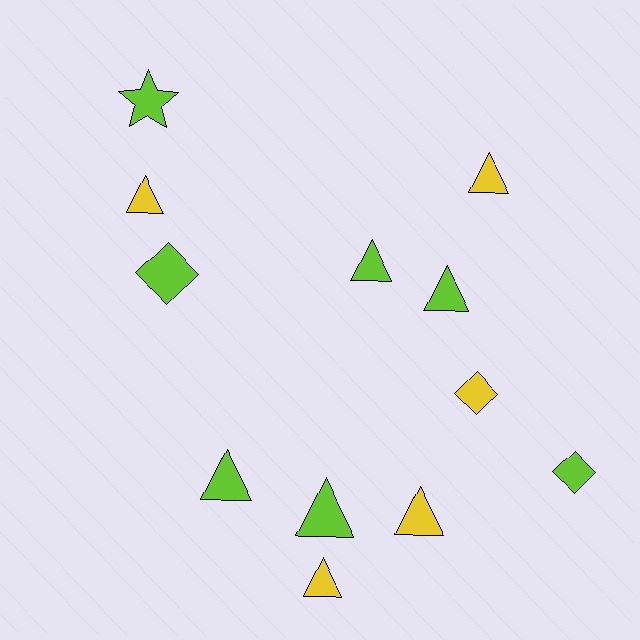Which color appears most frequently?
Lime, with 7 objects.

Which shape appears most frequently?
Triangle, with 8 objects.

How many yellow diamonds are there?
There is 1 yellow diamond.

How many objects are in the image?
There are 12 objects.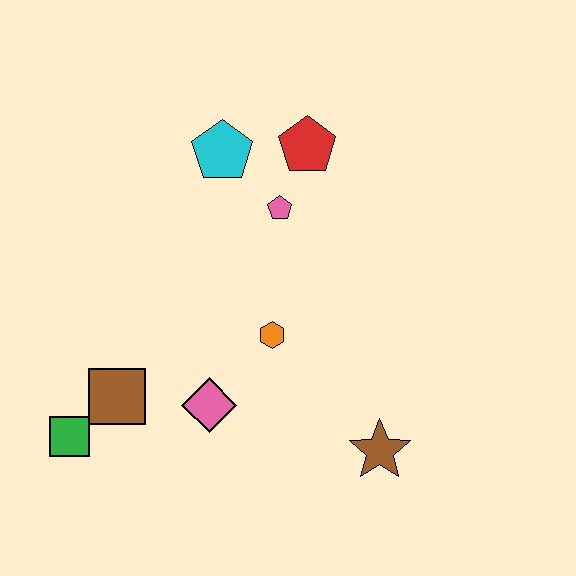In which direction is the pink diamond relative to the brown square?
The pink diamond is to the right of the brown square.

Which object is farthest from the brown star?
The cyan pentagon is farthest from the brown star.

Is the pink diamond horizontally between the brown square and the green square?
No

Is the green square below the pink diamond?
Yes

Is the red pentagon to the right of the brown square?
Yes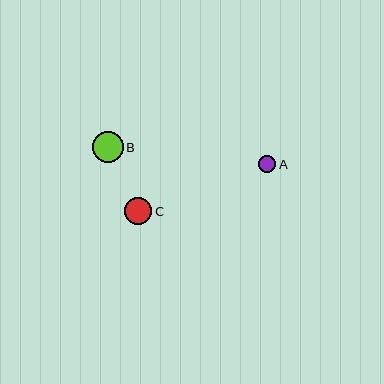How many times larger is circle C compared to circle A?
Circle C is approximately 1.6 times the size of circle A.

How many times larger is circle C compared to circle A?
Circle C is approximately 1.6 times the size of circle A.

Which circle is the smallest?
Circle A is the smallest with a size of approximately 17 pixels.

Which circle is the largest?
Circle B is the largest with a size of approximately 31 pixels.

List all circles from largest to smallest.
From largest to smallest: B, C, A.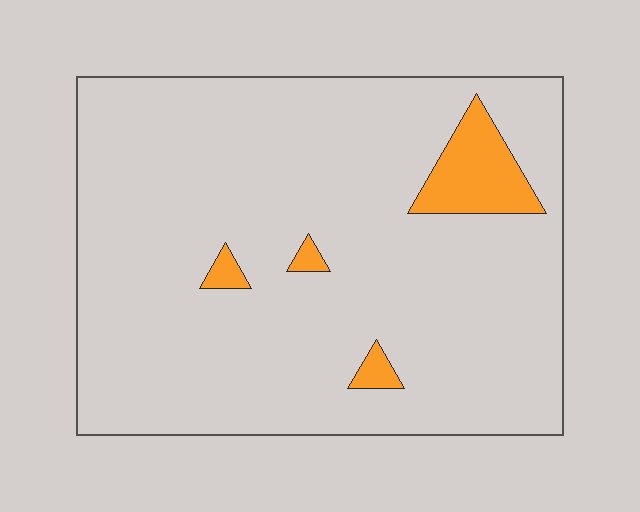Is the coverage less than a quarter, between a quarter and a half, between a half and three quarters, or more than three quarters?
Less than a quarter.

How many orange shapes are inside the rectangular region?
4.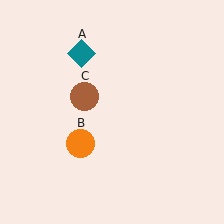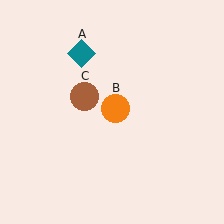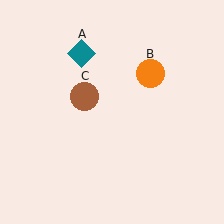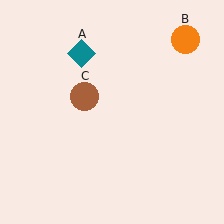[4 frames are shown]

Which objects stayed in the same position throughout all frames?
Teal diamond (object A) and brown circle (object C) remained stationary.